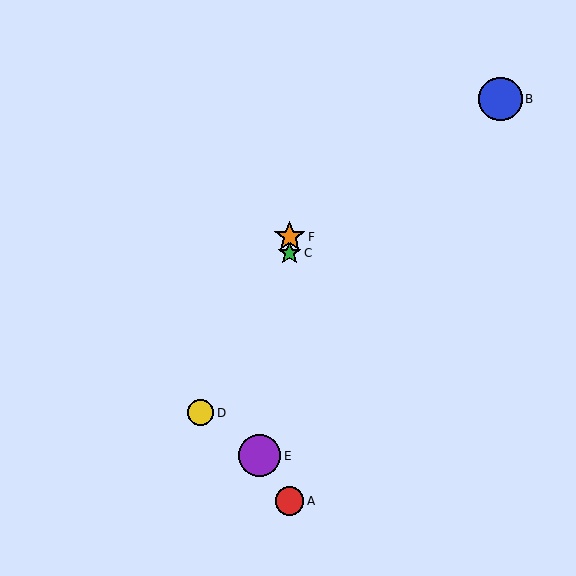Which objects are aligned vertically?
Objects A, C, F are aligned vertically.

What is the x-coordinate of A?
Object A is at x≈290.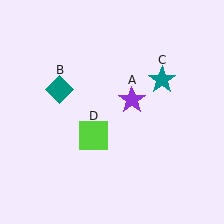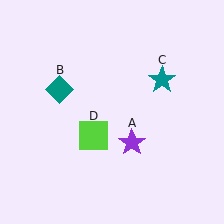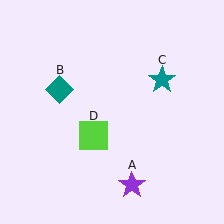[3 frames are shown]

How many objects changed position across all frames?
1 object changed position: purple star (object A).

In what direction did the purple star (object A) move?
The purple star (object A) moved down.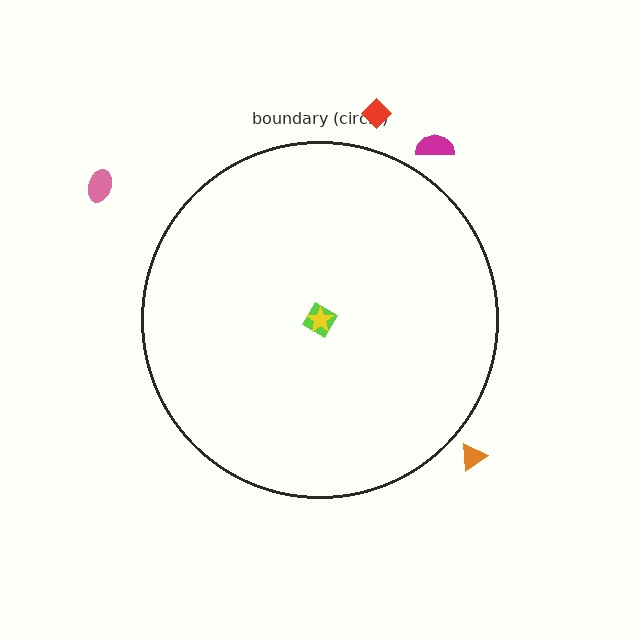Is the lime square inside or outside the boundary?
Inside.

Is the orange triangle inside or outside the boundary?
Outside.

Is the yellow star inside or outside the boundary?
Inside.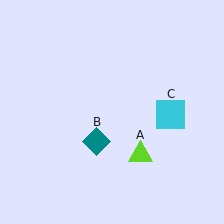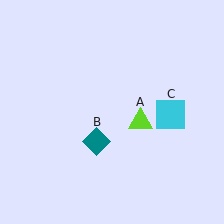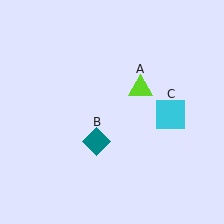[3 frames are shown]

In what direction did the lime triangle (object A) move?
The lime triangle (object A) moved up.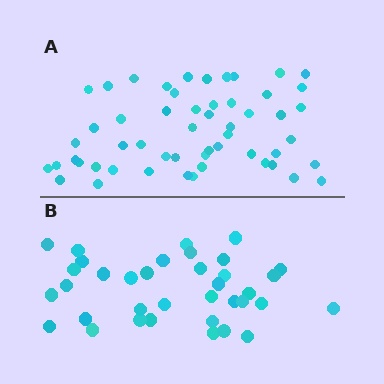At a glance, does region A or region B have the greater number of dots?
Region A (the top region) has more dots.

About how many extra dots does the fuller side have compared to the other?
Region A has approximately 20 more dots than region B.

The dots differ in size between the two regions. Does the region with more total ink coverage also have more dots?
No. Region B has more total ink coverage because its dots are larger, but region A actually contains more individual dots. Total area can be misleading — the number of items is what matters here.